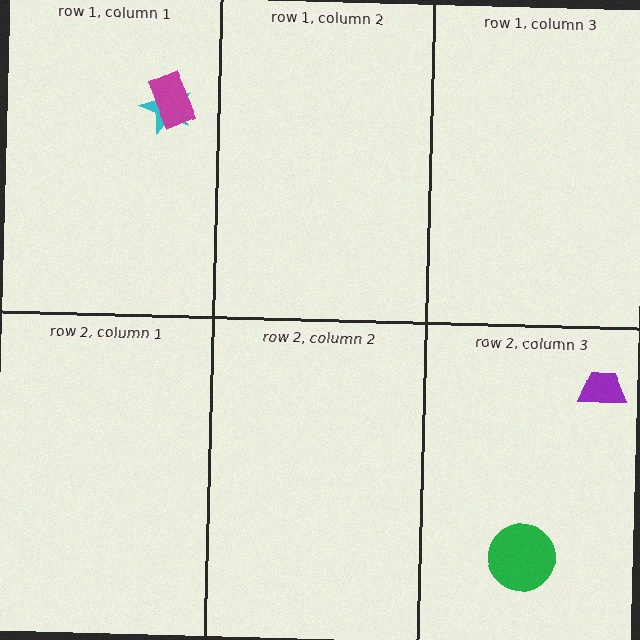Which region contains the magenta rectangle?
The row 1, column 1 region.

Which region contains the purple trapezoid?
The row 2, column 3 region.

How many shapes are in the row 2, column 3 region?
2.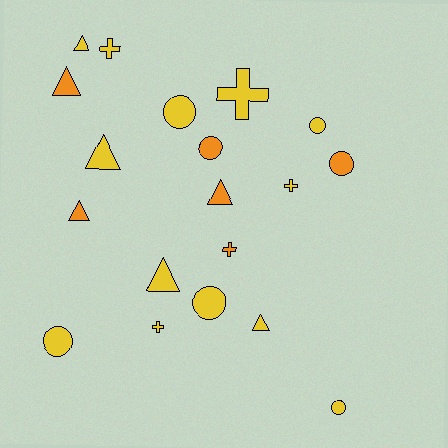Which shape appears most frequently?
Circle, with 7 objects.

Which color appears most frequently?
Yellow, with 13 objects.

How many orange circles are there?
There are 2 orange circles.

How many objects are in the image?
There are 19 objects.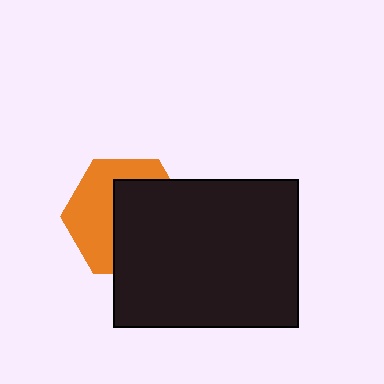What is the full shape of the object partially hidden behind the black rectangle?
The partially hidden object is an orange hexagon.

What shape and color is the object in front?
The object in front is a black rectangle.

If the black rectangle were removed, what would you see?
You would see the complete orange hexagon.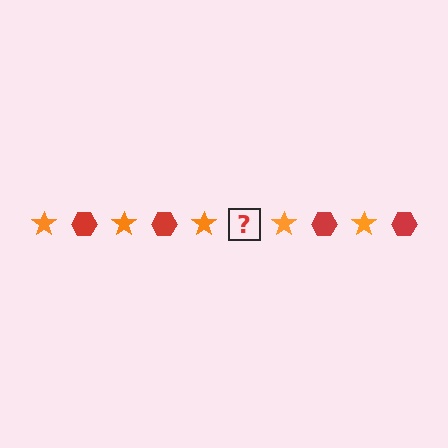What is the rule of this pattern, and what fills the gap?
The rule is that the pattern alternates between orange star and red hexagon. The gap should be filled with a red hexagon.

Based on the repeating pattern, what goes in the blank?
The blank should be a red hexagon.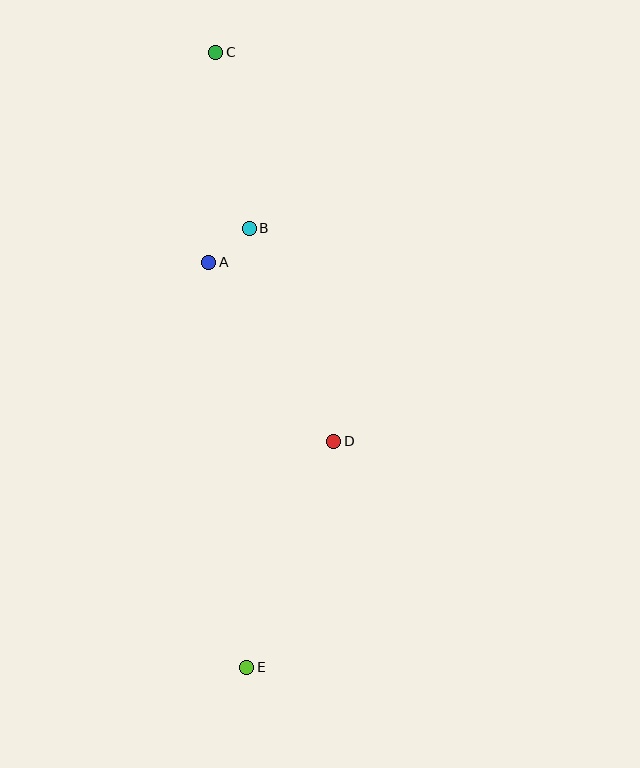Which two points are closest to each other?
Points A and B are closest to each other.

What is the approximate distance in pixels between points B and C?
The distance between B and C is approximately 179 pixels.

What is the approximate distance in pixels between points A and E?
The distance between A and E is approximately 407 pixels.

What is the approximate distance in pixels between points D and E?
The distance between D and E is approximately 242 pixels.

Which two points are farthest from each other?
Points C and E are farthest from each other.